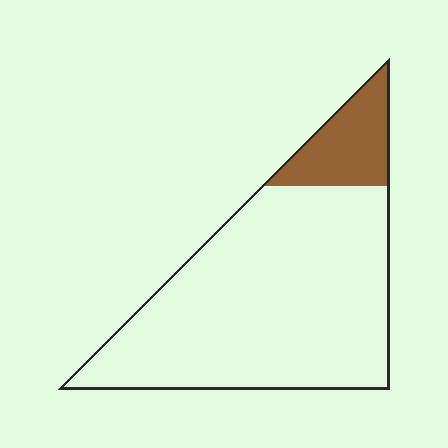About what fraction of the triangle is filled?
About one sixth (1/6).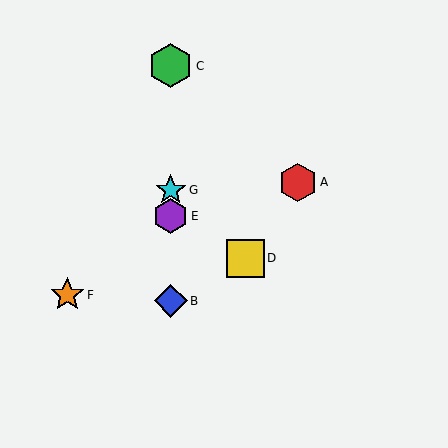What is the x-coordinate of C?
Object C is at x≈171.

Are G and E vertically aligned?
Yes, both are at x≈171.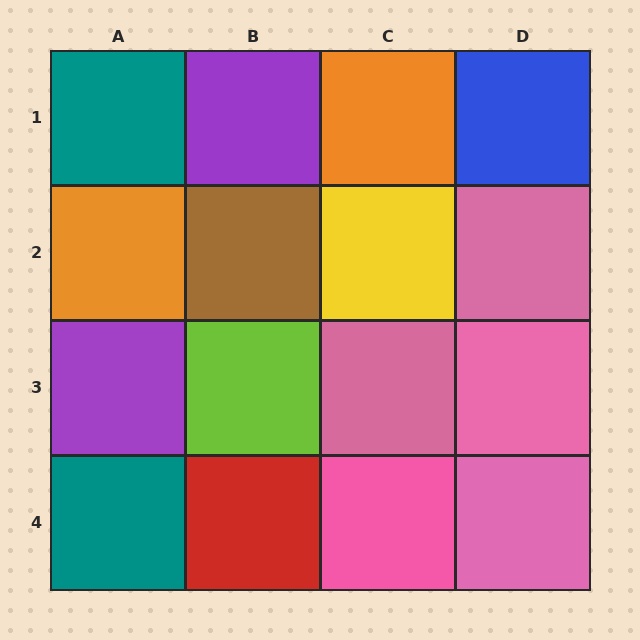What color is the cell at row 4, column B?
Red.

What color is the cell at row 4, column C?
Pink.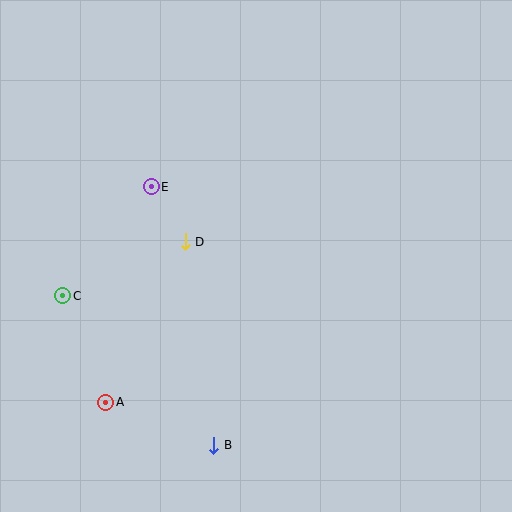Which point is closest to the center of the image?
Point D at (185, 242) is closest to the center.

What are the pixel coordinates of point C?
Point C is at (63, 296).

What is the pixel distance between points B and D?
The distance between B and D is 205 pixels.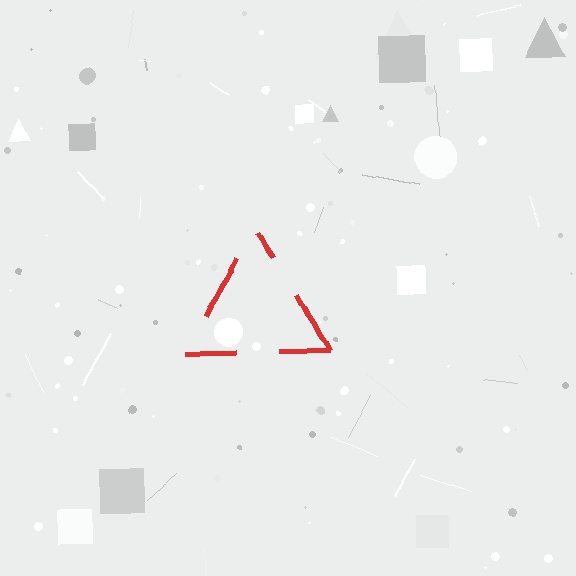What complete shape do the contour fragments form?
The contour fragments form a triangle.